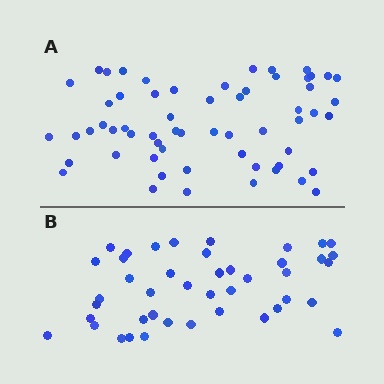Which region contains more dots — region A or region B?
Region A (the top region) has more dots.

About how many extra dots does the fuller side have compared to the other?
Region A has approximately 15 more dots than region B.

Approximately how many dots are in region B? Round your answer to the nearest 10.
About 40 dots. (The exact count is 43, which rounds to 40.)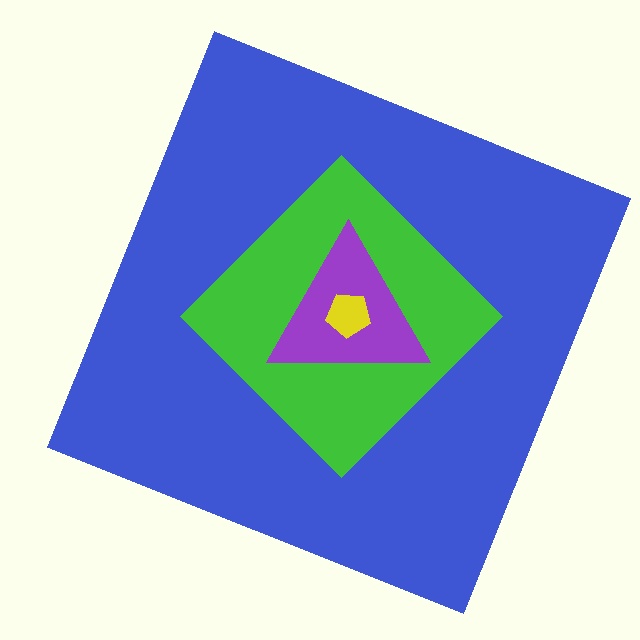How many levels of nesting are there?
4.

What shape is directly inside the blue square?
The green diamond.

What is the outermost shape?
The blue square.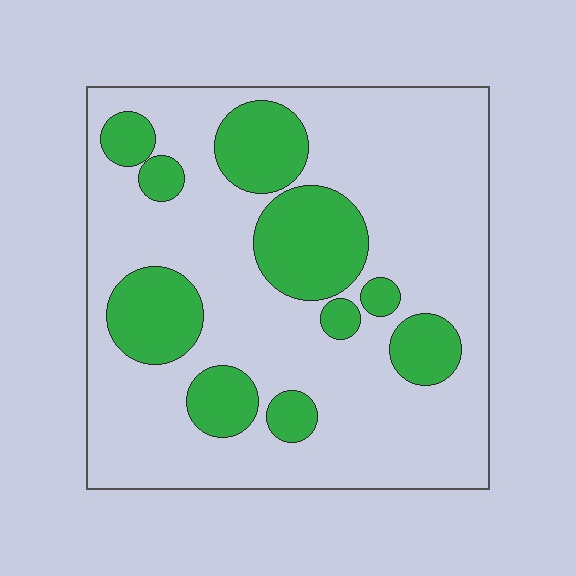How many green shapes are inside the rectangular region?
10.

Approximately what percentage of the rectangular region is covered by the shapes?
Approximately 25%.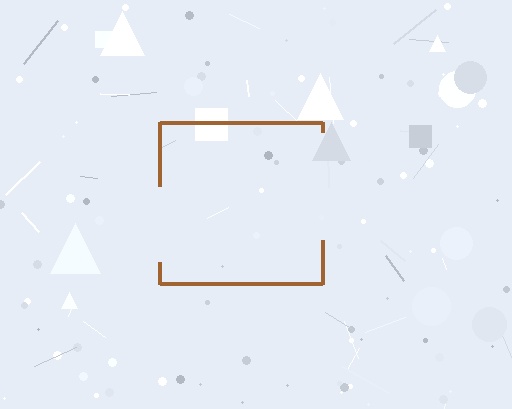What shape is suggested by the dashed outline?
The dashed outline suggests a square.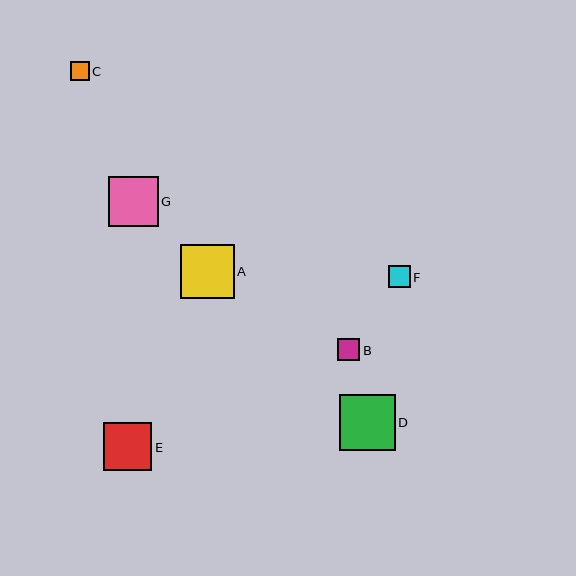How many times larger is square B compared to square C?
Square B is approximately 1.2 times the size of square C.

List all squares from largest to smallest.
From largest to smallest: D, A, G, E, B, F, C.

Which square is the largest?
Square D is the largest with a size of approximately 55 pixels.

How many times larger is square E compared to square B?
Square E is approximately 2.2 times the size of square B.